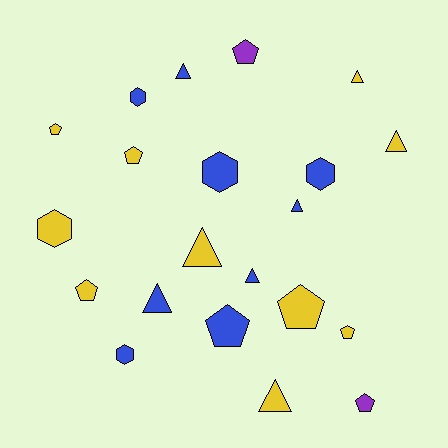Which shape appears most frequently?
Pentagon, with 8 objects.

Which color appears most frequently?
Yellow, with 10 objects.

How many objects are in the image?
There are 21 objects.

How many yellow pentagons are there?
There are 5 yellow pentagons.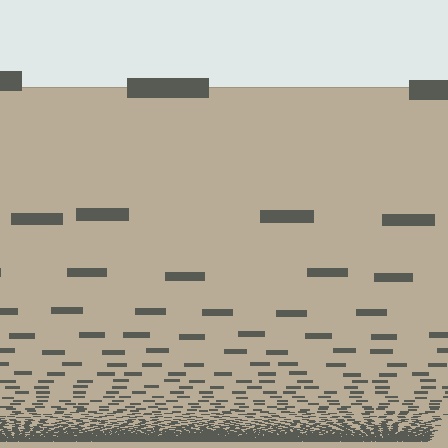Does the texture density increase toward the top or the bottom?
Density increases toward the bottom.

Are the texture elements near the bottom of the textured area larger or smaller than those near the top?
Smaller. The gradient is inverted — elements near the bottom are smaller and denser.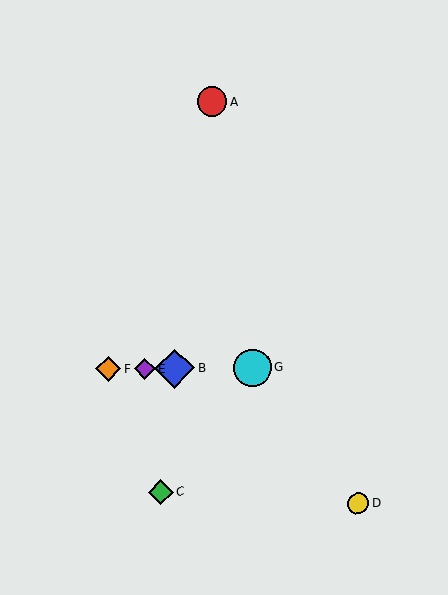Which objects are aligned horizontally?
Objects B, E, F, G are aligned horizontally.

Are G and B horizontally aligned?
Yes, both are at y≈368.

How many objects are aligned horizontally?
4 objects (B, E, F, G) are aligned horizontally.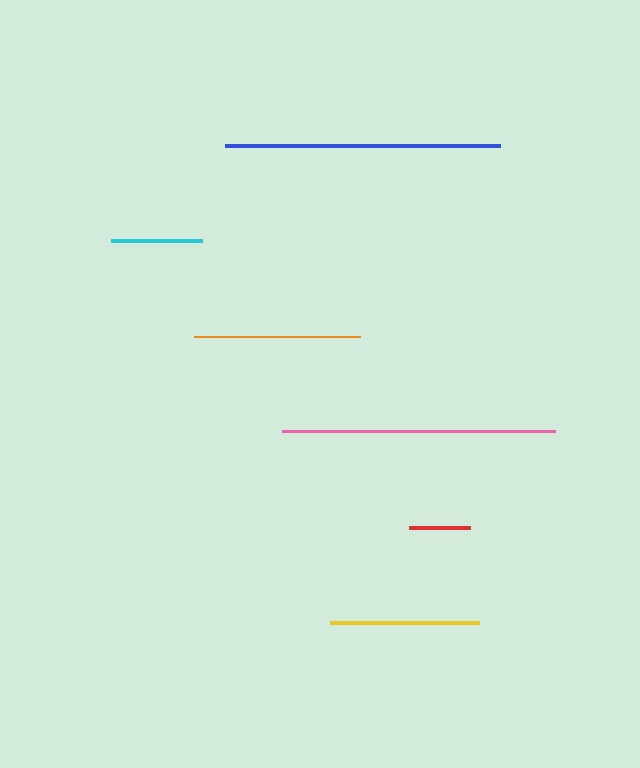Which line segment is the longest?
The blue line is the longest at approximately 276 pixels.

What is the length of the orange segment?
The orange segment is approximately 167 pixels long.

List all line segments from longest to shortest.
From longest to shortest: blue, pink, orange, yellow, cyan, red.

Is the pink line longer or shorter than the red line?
The pink line is longer than the red line.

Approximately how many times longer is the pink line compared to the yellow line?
The pink line is approximately 1.8 times the length of the yellow line.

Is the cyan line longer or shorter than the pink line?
The pink line is longer than the cyan line.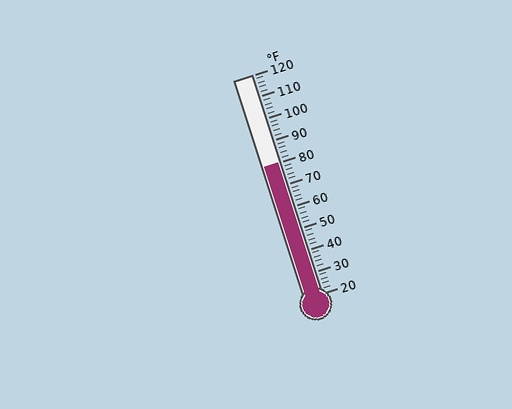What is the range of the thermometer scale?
The thermometer scale ranges from 20°F to 120°F.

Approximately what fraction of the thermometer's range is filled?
The thermometer is filled to approximately 60% of its range.